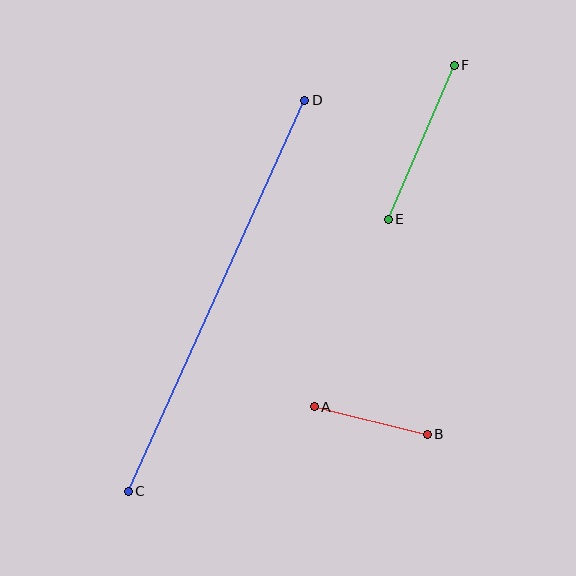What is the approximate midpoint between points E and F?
The midpoint is at approximately (421, 142) pixels.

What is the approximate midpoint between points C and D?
The midpoint is at approximately (216, 296) pixels.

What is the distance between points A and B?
The distance is approximately 117 pixels.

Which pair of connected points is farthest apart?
Points C and D are farthest apart.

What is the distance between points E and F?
The distance is approximately 168 pixels.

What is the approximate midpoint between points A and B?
The midpoint is at approximately (371, 420) pixels.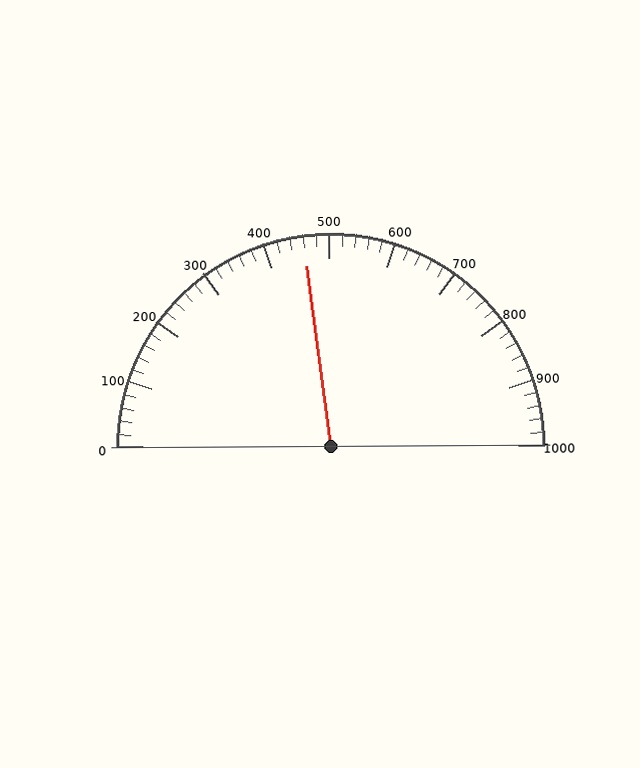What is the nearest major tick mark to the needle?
The nearest major tick mark is 500.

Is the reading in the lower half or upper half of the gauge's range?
The reading is in the lower half of the range (0 to 1000).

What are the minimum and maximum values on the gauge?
The gauge ranges from 0 to 1000.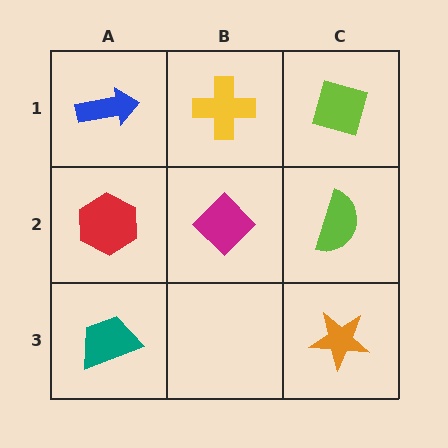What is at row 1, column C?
A lime diamond.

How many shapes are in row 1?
3 shapes.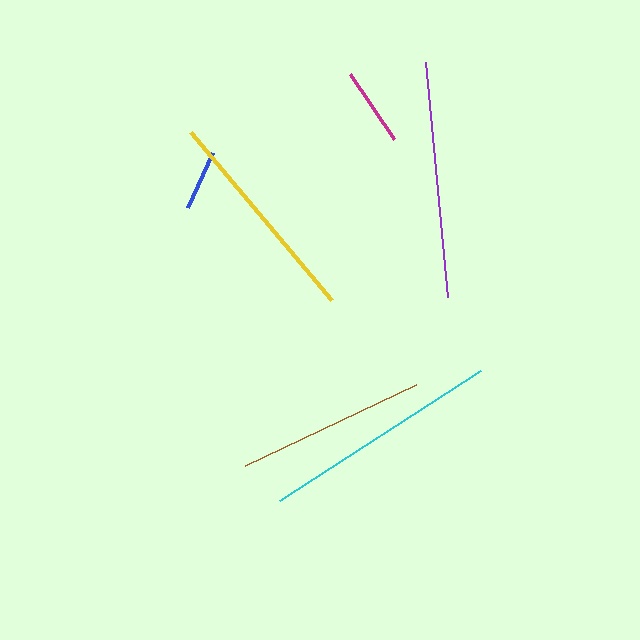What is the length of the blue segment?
The blue segment is approximately 60 pixels long.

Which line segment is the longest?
The cyan line is the longest at approximately 239 pixels.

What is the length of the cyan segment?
The cyan segment is approximately 239 pixels long.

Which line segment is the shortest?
The blue line is the shortest at approximately 60 pixels.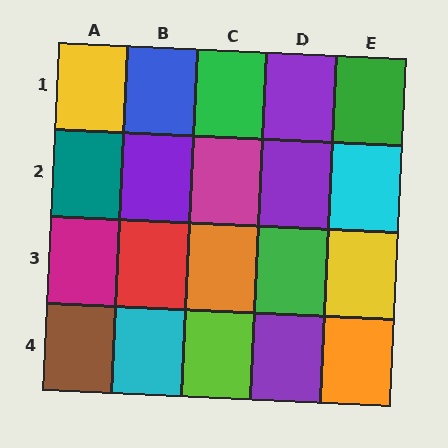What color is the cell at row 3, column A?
Magenta.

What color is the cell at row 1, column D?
Purple.